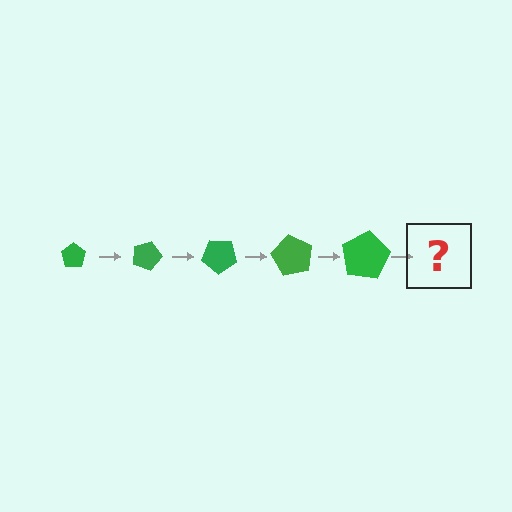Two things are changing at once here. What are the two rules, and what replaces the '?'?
The two rules are that the pentagon grows larger each step and it rotates 20 degrees each step. The '?' should be a pentagon, larger than the previous one and rotated 100 degrees from the start.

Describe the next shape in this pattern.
It should be a pentagon, larger than the previous one and rotated 100 degrees from the start.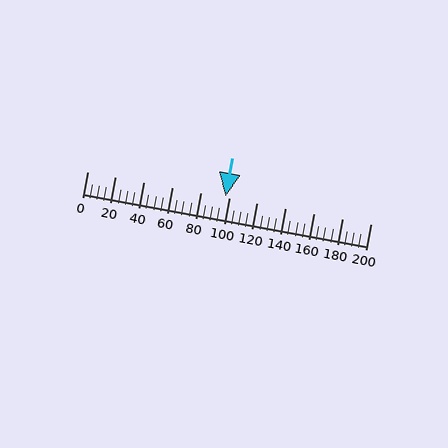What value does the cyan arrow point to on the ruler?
The cyan arrow points to approximately 98.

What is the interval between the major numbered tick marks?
The major tick marks are spaced 20 units apart.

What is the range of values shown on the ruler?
The ruler shows values from 0 to 200.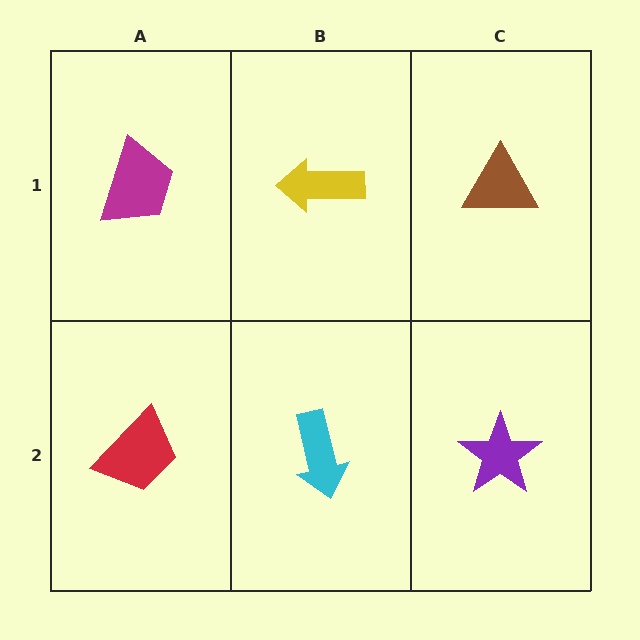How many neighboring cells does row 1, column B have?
3.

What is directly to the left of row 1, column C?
A yellow arrow.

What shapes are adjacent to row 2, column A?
A magenta trapezoid (row 1, column A), a cyan arrow (row 2, column B).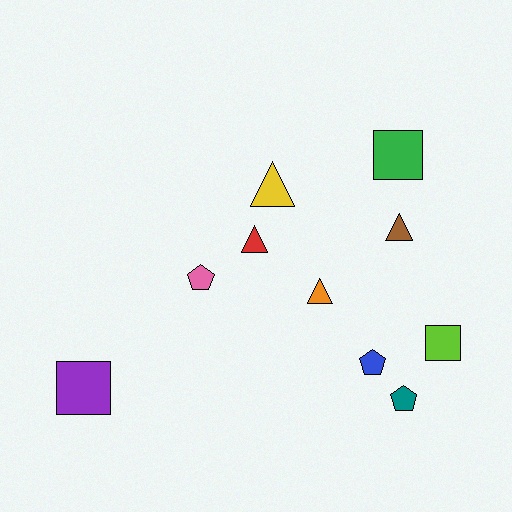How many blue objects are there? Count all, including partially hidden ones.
There is 1 blue object.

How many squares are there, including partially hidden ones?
There are 3 squares.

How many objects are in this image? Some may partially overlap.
There are 10 objects.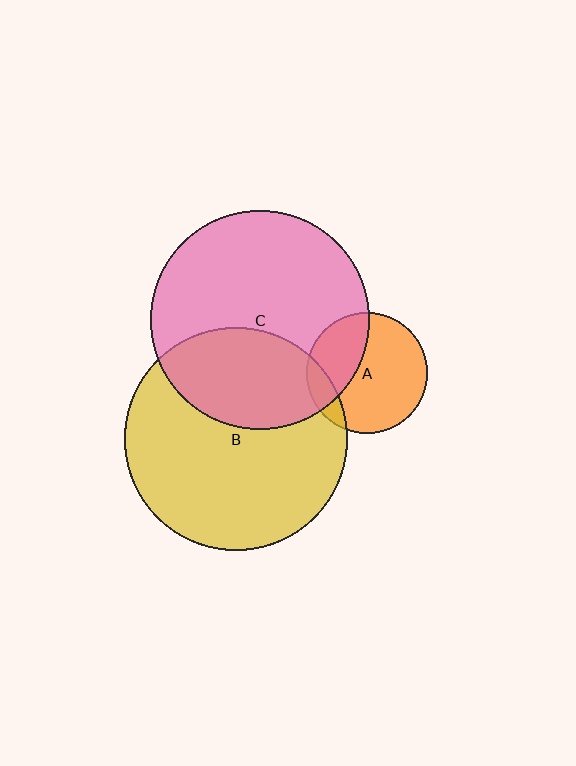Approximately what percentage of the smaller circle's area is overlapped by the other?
Approximately 35%.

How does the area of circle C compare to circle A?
Approximately 3.3 times.